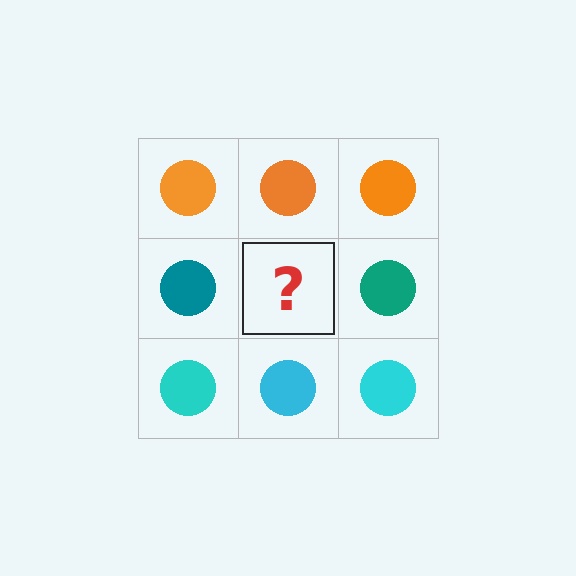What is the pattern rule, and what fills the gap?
The rule is that each row has a consistent color. The gap should be filled with a teal circle.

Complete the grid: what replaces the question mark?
The question mark should be replaced with a teal circle.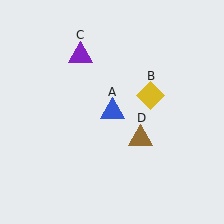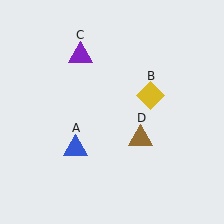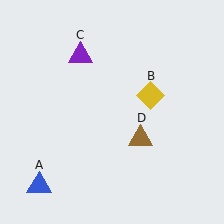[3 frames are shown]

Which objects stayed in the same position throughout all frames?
Yellow diamond (object B) and purple triangle (object C) and brown triangle (object D) remained stationary.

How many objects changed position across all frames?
1 object changed position: blue triangle (object A).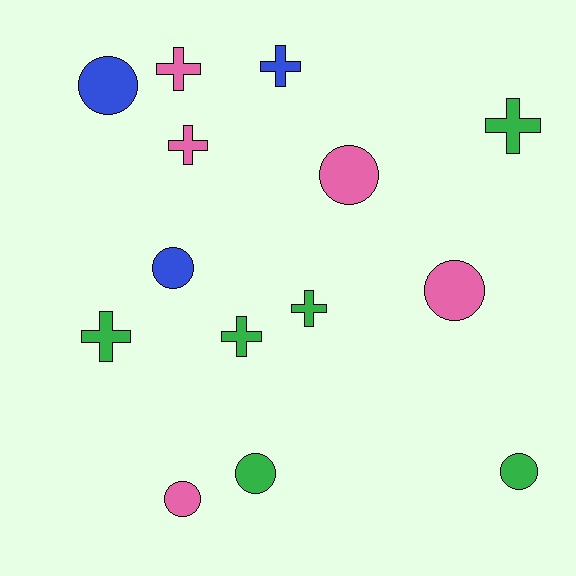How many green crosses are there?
There are 4 green crosses.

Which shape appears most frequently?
Cross, with 7 objects.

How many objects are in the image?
There are 14 objects.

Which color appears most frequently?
Green, with 6 objects.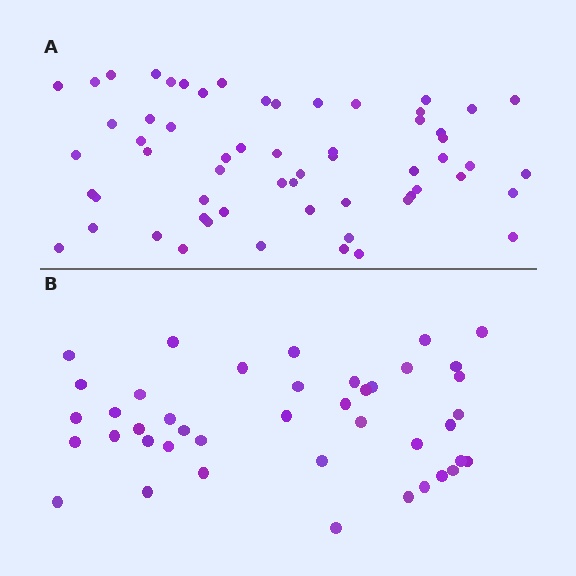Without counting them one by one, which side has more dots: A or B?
Region A (the top region) has more dots.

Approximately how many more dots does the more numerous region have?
Region A has approximately 20 more dots than region B.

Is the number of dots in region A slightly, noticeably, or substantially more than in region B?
Region A has noticeably more, but not dramatically so. The ratio is roughly 1.4 to 1.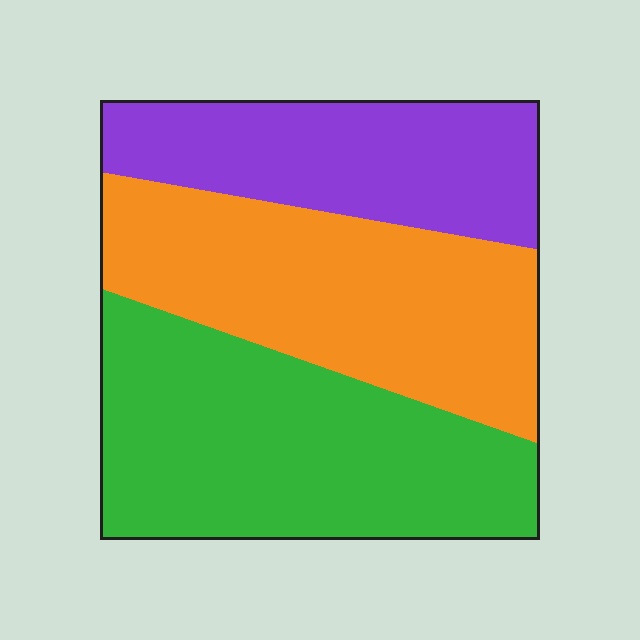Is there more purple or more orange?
Orange.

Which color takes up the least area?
Purple, at roughly 25%.